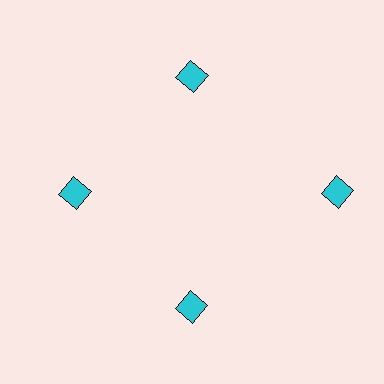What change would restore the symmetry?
The symmetry would be restored by moving it inward, back onto the ring so that all 4 diamonds sit at equal angles and equal distance from the center.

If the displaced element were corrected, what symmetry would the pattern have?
It would have 4-fold rotational symmetry — the pattern would map onto itself every 90 degrees.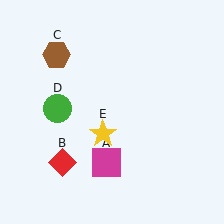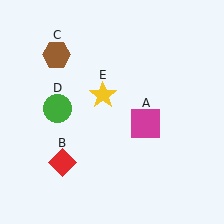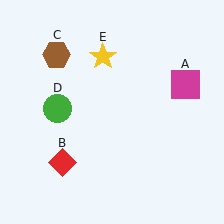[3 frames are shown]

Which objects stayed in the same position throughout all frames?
Red diamond (object B) and brown hexagon (object C) and green circle (object D) remained stationary.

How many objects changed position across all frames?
2 objects changed position: magenta square (object A), yellow star (object E).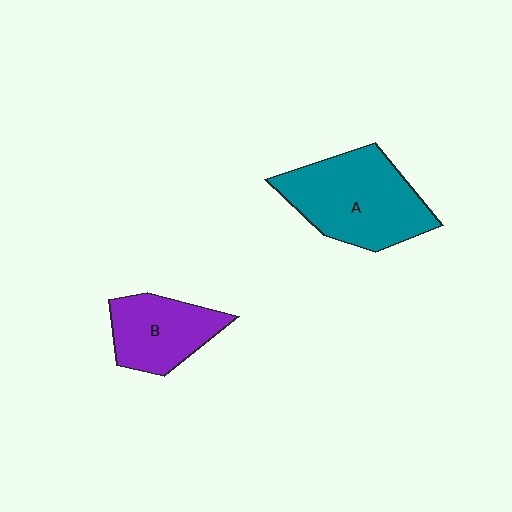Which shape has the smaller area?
Shape B (purple).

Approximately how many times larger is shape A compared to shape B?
Approximately 1.6 times.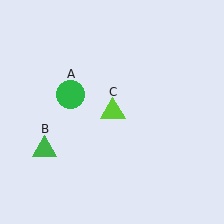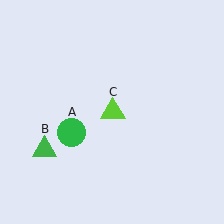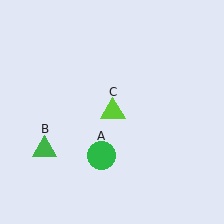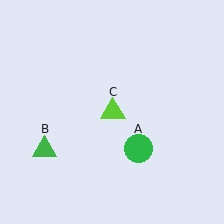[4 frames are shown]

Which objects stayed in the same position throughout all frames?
Green triangle (object B) and lime triangle (object C) remained stationary.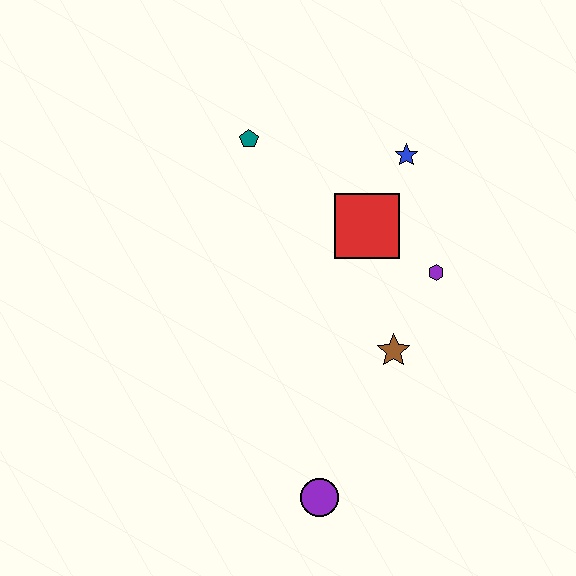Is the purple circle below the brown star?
Yes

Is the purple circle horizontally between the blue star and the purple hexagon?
No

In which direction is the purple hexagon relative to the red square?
The purple hexagon is to the right of the red square.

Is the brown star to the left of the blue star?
Yes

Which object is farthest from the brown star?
The teal pentagon is farthest from the brown star.